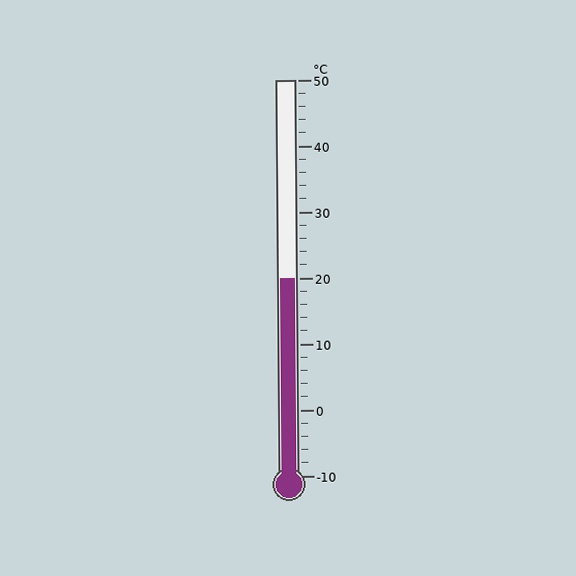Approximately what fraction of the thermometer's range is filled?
The thermometer is filled to approximately 50% of its range.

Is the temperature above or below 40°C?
The temperature is below 40°C.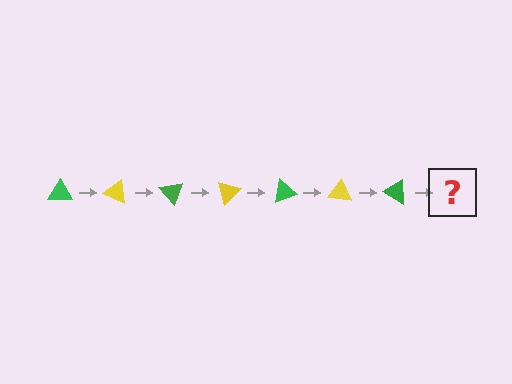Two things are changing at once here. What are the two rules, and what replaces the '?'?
The two rules are that it rotates 25 degrees each step and the color cycles through green and yellow. The '?' should be a yellow triangle, rotated 175 degrees from the start.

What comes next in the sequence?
The next element should be a yellow triangle, rotated 175 degrees from the start.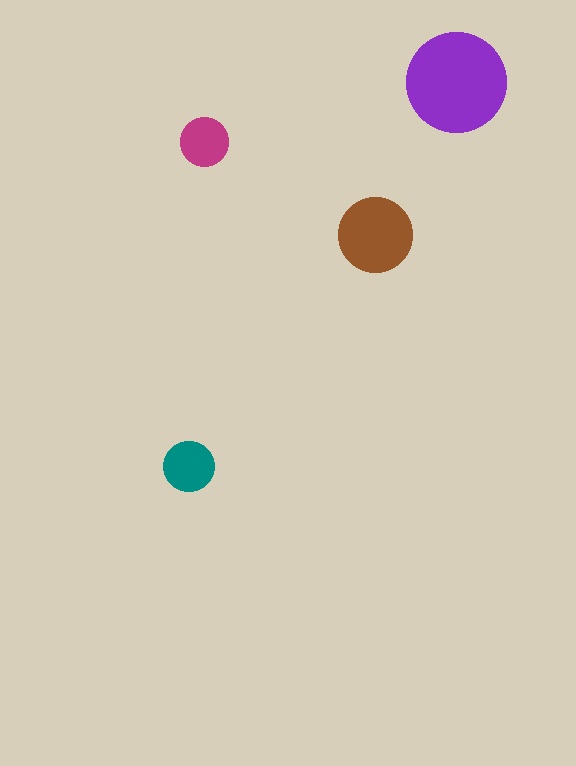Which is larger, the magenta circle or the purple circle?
The purple one.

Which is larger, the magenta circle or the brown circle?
The brown one.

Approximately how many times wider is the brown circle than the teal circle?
About 1.5 times wider.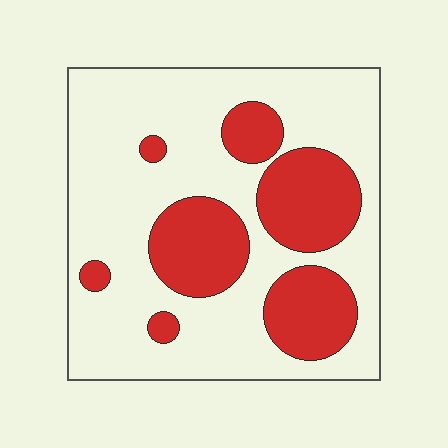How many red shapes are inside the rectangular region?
7.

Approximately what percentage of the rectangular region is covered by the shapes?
Approximately 30%.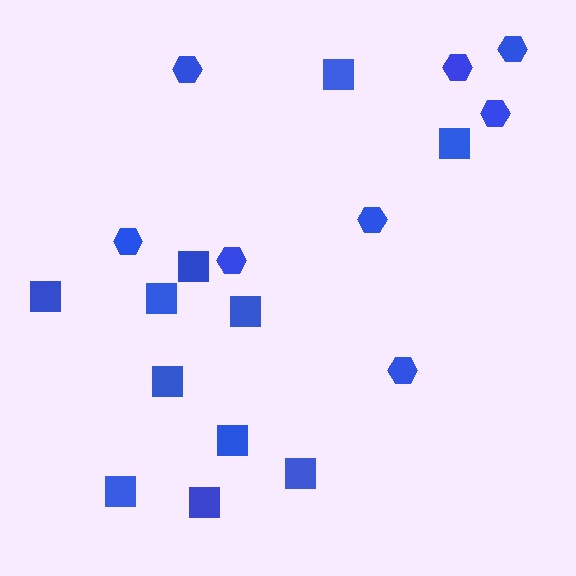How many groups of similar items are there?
There are 2 groups: one group of hexagons (8) and one group of squares (11).